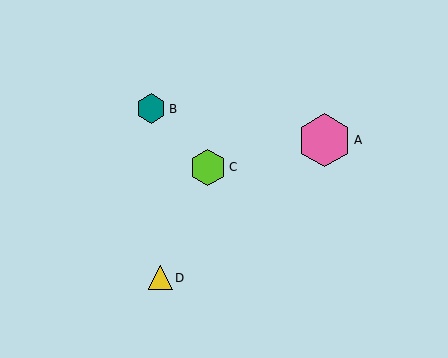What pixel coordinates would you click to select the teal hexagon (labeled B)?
Click at (151, 109) to select the teal hexagon B.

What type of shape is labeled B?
Shape B is a teal hexagon.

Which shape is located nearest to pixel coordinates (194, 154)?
The lime hexagon (labeled C) at (208, 167) is nearest to that location.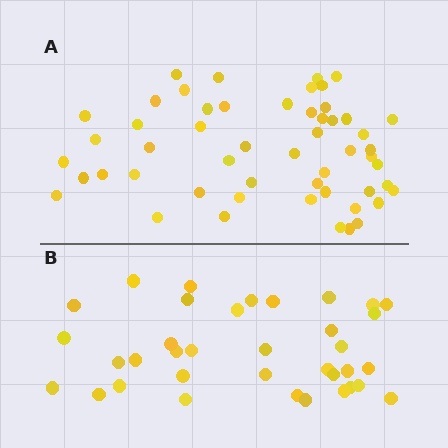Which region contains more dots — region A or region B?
Region A (the top region) has more dots.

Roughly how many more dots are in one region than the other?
Region A has approximately 15 more dots than region B.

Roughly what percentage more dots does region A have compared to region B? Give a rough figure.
About 45% more.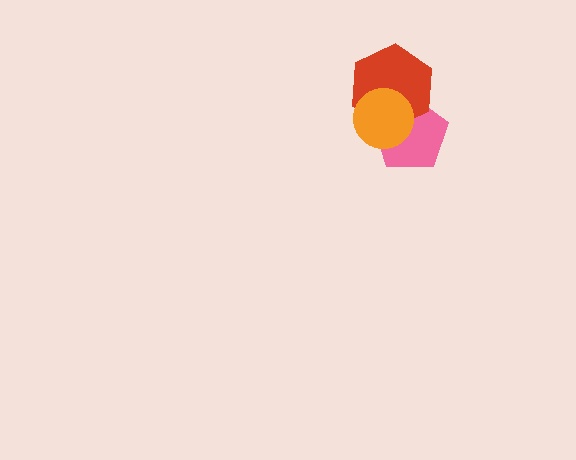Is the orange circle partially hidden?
No, no other shape covers it.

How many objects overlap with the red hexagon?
2 objects overlap with the red hexagon.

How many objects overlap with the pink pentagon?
2 objects overlap with the pink pentagon.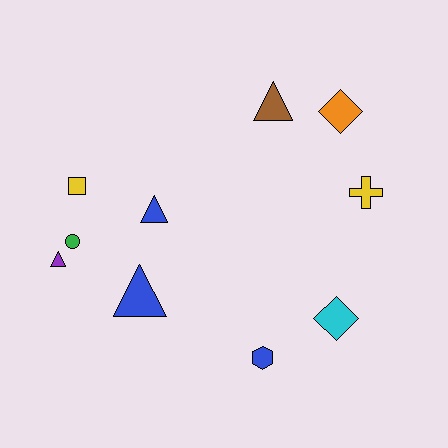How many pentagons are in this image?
There are no pentagons.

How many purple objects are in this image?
There is 1 purple object.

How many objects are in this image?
There are 10 objects.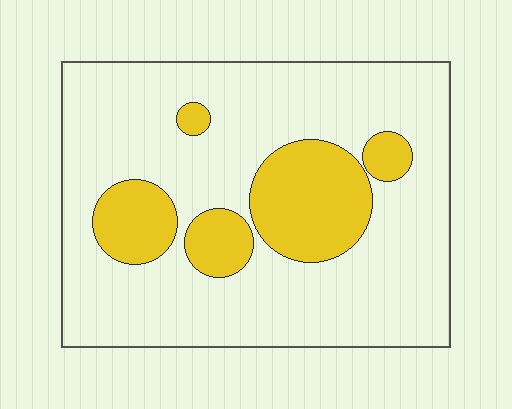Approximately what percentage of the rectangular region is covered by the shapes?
Approximately 20%.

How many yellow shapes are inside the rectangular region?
5.